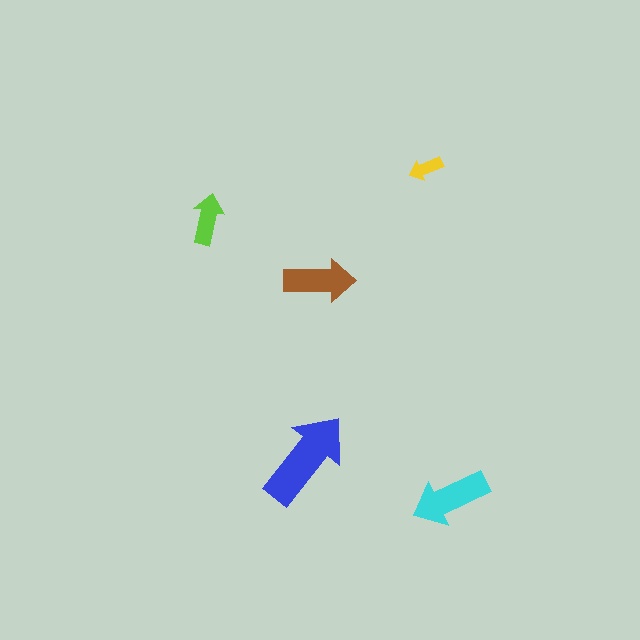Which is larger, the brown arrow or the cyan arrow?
The cyan one.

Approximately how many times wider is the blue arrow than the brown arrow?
About 1.5 times wider.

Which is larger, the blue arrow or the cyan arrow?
The blue one.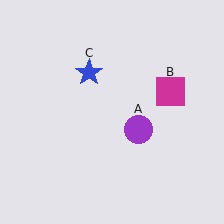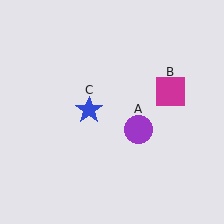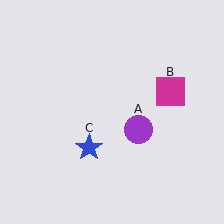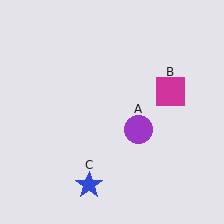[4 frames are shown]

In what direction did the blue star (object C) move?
The blue star (object C) moved down.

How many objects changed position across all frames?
1 object changed position: blue star (object C).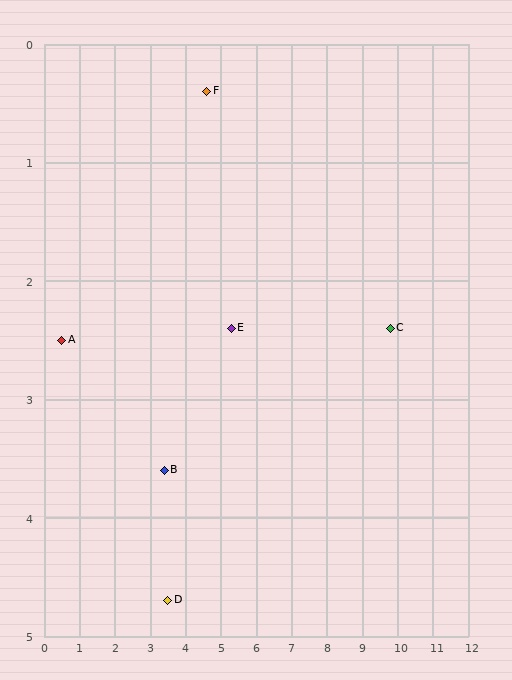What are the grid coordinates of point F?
Point F is at approximately (4.6, 0.4).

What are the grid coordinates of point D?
Point D is at approximately (3.5, 4.7).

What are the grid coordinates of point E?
Point E is at approximately (5.3, 2.4).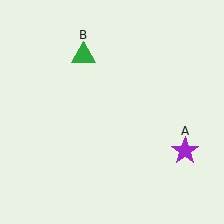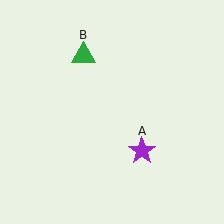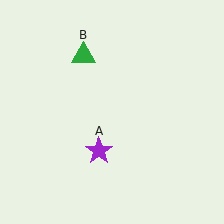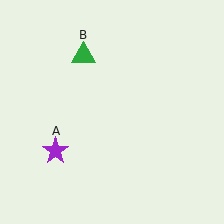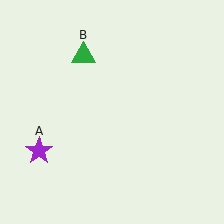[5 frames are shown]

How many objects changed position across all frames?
1 object changed position: purple star (object A).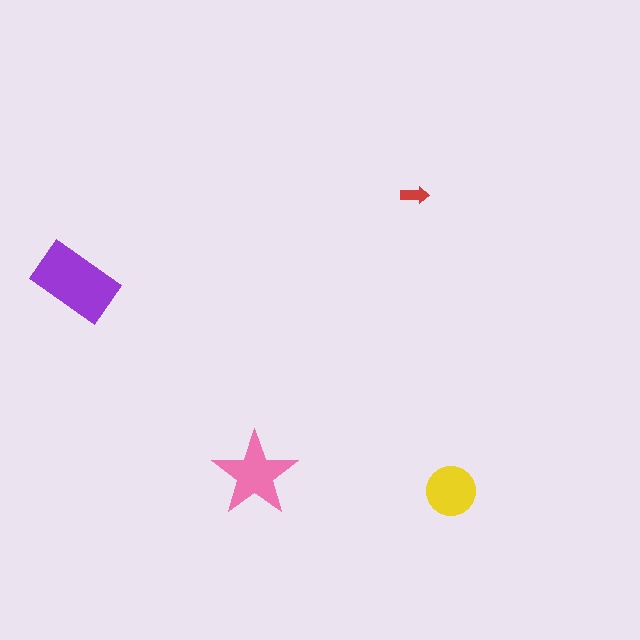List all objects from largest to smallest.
The purple rectangle, the pink star, the yellow circle, the red arrow.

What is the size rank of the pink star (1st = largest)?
2nd.